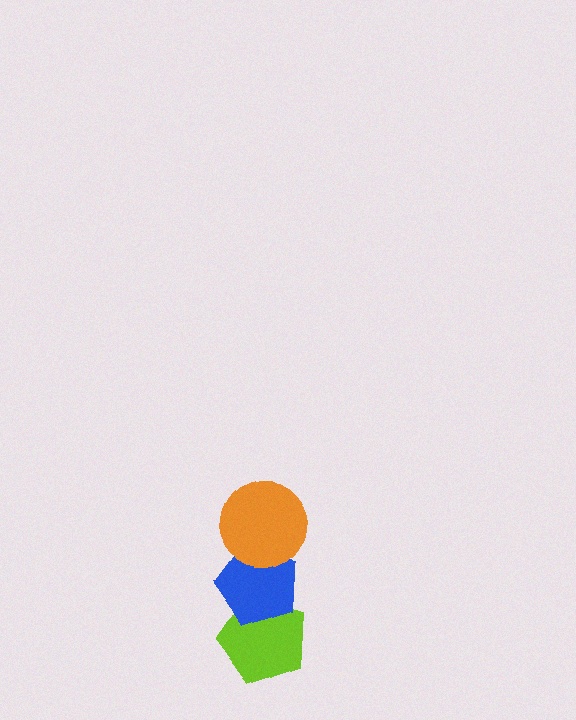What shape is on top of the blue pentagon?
The orange circle is on top of the blue pentagon.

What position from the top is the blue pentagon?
The blue pentagon is 2nd from the top.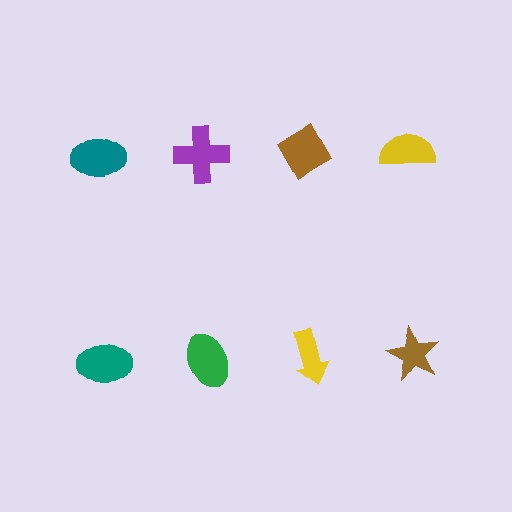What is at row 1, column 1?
A teal ellipse.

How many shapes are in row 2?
4 shapes.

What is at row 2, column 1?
A teal ellipse.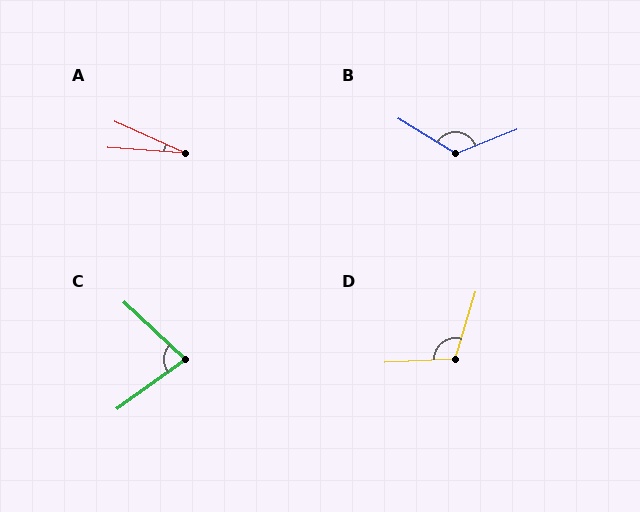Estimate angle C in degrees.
Approximately 79 degrees.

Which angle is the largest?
B, at approximately 127 degrees.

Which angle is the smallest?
A, at approximately 20 degrees.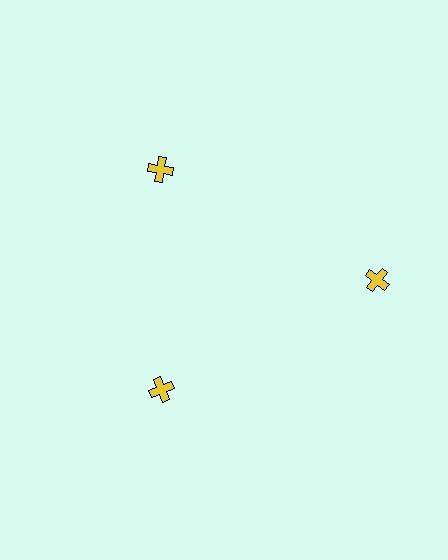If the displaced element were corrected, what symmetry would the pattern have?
It would have 3-fold rotational symmetry — the pattern would map onto itself every 120 degrees.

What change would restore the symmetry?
The symmetry would be restored by moving it inward, back onto the ring so that all 3 crosses sit at equal angles and equal distance from the center.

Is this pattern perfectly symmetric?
No. The 3 yellow crosses are arranged in a ring, but one element near the 3 o'clock position is pushed outward from the center, breaking the 3-fold rotational symmetry.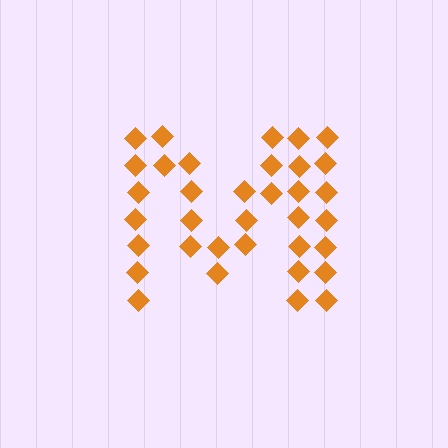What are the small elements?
The small elements are diamonds.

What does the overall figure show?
The overall figure shows the letter M.